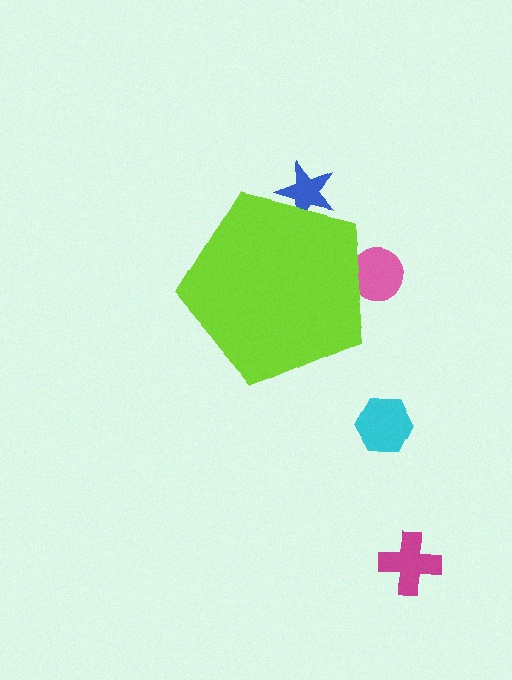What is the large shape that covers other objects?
A lime pentagon.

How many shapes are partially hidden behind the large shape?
2 shapes are partially hidden.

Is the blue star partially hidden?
Yes, the blue star is partially hidden behind the lime pentagon.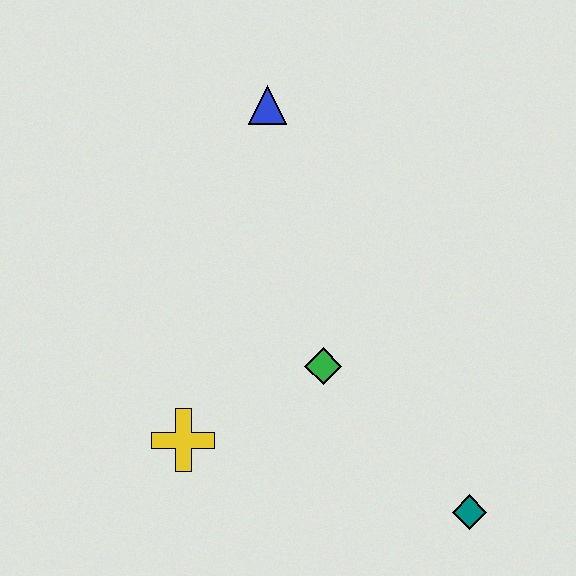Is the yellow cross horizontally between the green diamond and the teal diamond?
No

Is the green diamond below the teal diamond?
No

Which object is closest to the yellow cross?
The green diamond is closest to the yellow cross.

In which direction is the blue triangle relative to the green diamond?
The blue triangle is above the green diamond.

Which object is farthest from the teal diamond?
The blue triangle is farthest from the teal diamond.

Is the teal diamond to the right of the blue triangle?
Yes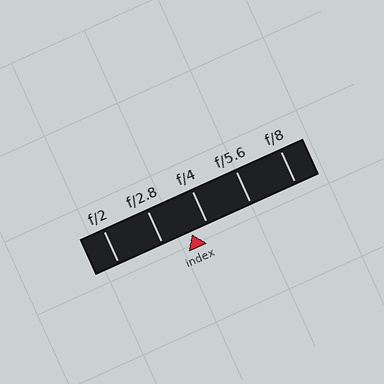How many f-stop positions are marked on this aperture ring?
There are 5 f-stop positions marked.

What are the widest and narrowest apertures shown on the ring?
The widest aperture shown is f/2 and the narrowest is f/8.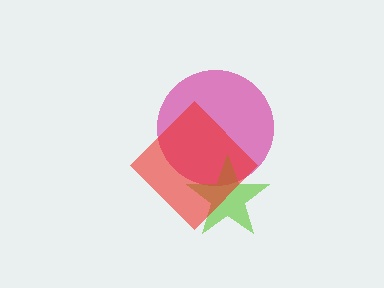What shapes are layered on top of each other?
The layered shapes are: a magenta circle, a lime star, a red diamond.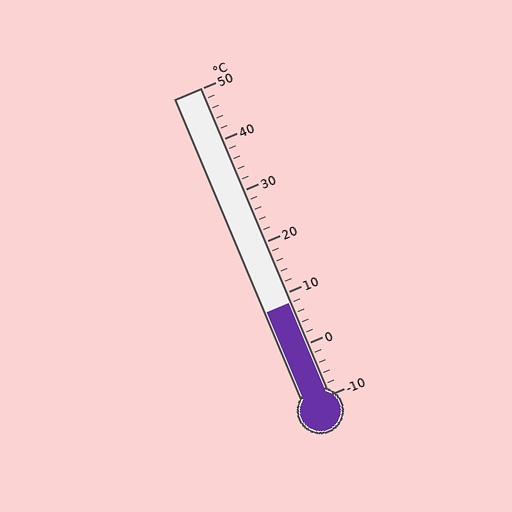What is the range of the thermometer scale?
The thermometer scale ranges from -10°C to 50°C.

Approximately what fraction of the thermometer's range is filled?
The thermometer is filled to approximately 30% of its range.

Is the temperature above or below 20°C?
The temperature is below 20°C.